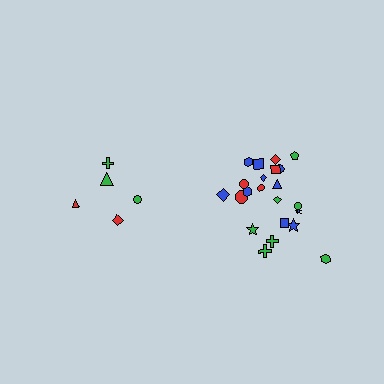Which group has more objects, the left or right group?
The right group.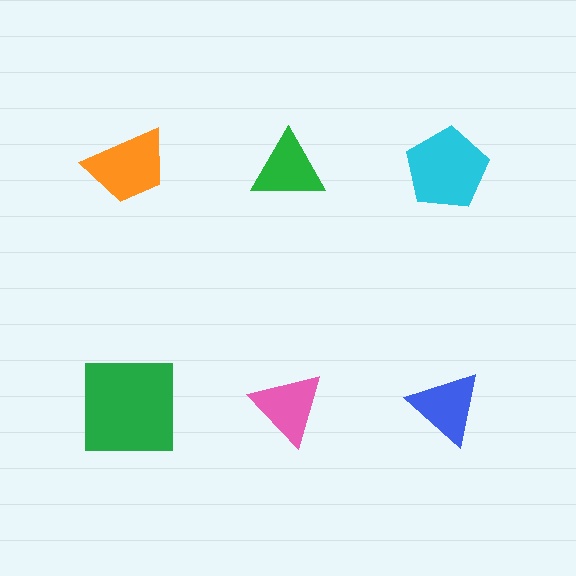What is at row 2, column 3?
A blue triangle.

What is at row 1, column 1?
An orange trapezoid.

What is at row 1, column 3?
A cyan pentagon.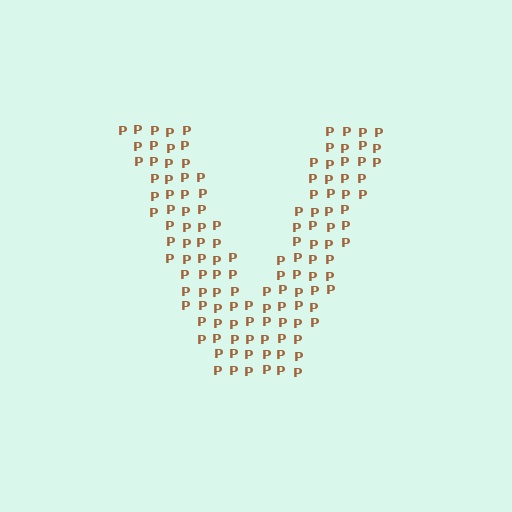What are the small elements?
The small elements are letter P's.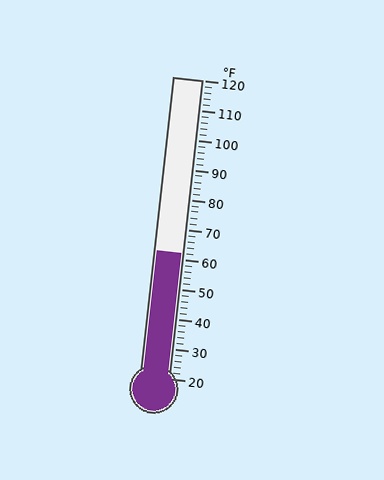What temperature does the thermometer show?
The thermometer shows approximately 62°F.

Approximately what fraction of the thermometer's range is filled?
The thermometer is filled to approximately 40% of its range.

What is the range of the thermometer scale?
The thermometer scale ranges from 20°F to 120°F.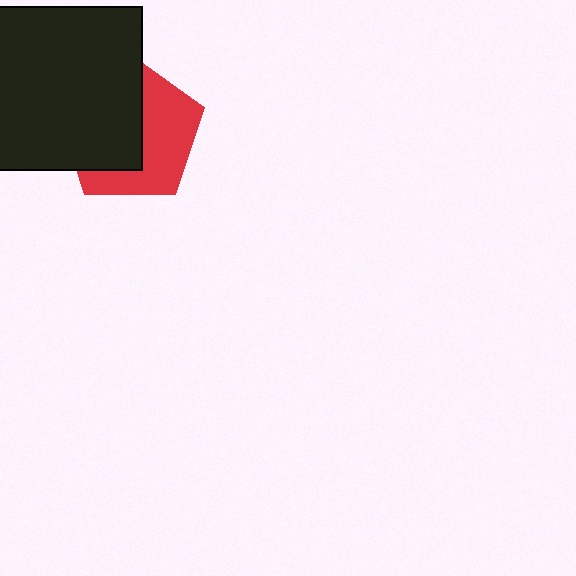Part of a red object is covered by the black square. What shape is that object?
It is a pentagon.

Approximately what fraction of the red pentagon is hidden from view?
Roughly 52% of the red pentagon is hidden behind the black square.